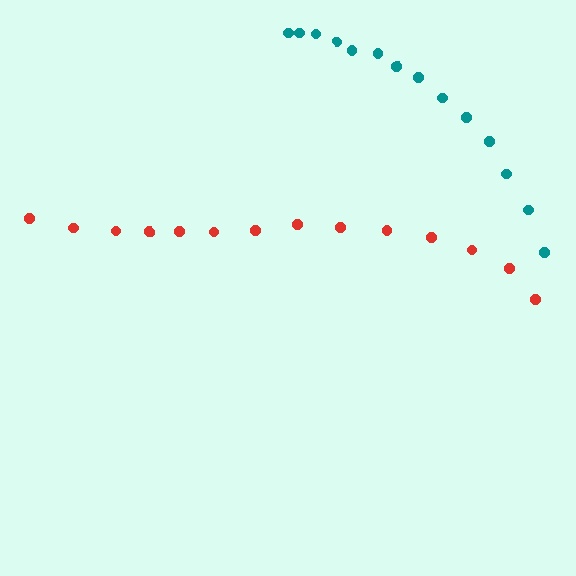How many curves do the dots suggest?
There are 2 distinct paths.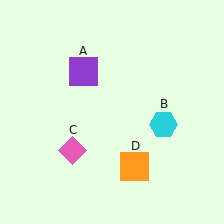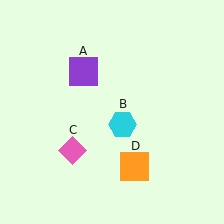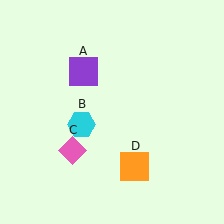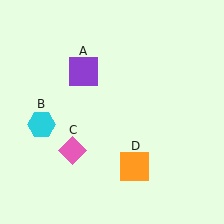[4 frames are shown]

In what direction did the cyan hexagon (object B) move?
The cyan hexagon (object B) moved left.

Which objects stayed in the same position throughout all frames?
Purple square (object A) and pink diamond (object C) and orange square (object D) remained stationary.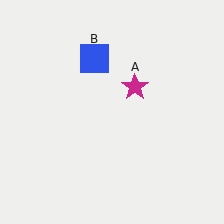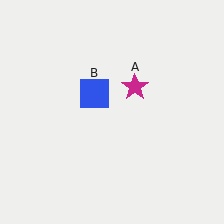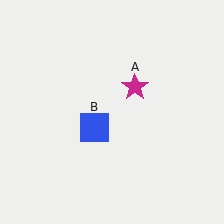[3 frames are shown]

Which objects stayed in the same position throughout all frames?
Magenta star (object A) remained stationary.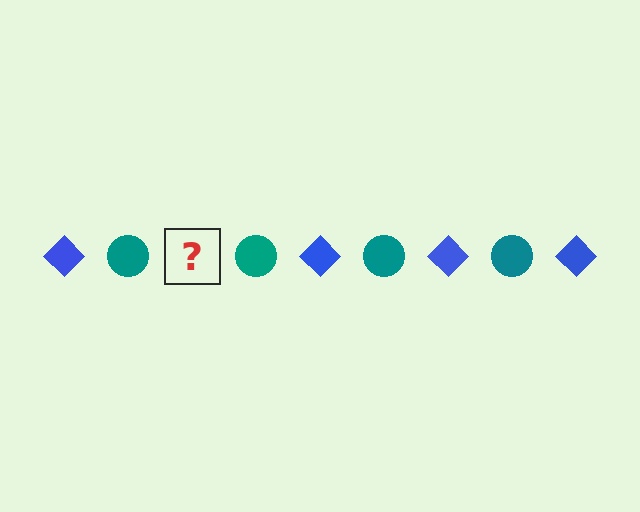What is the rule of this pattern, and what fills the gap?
The rule is that the pattern alternates between blue diamond and teal circle. The gap should be filled with a blue diamond.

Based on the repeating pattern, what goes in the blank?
The blank should be a blue diamond.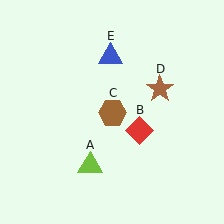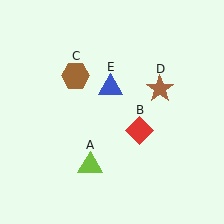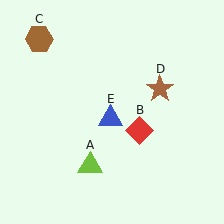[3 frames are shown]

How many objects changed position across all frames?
2 objects changed position: brown hexagon (object C), blue triangle (object E).